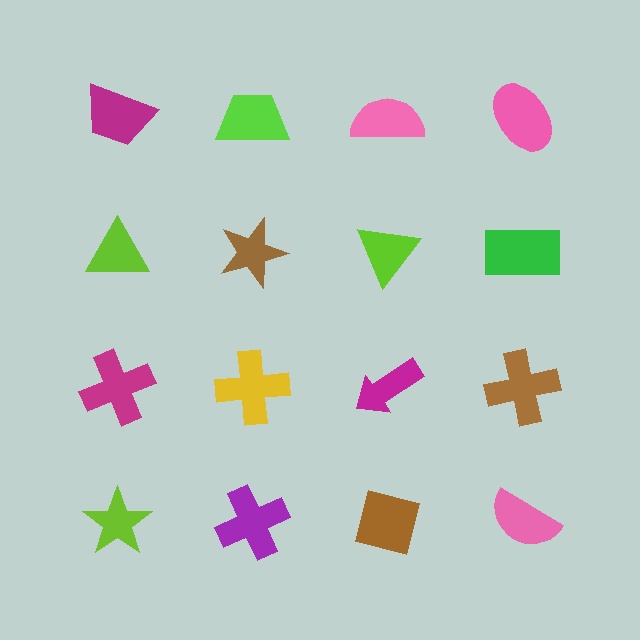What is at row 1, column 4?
A pink ellipse.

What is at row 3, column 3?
A magenta arrow.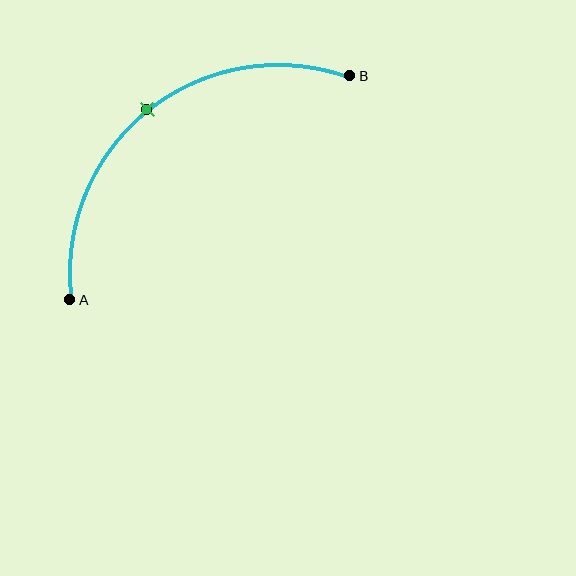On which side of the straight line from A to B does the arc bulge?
The arc bulges above and to the left of the straight line connecting A and B.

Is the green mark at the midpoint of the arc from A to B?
Yes. The green mark lies on the arc at equal arc-length from both A and B — it is the arc midpoint.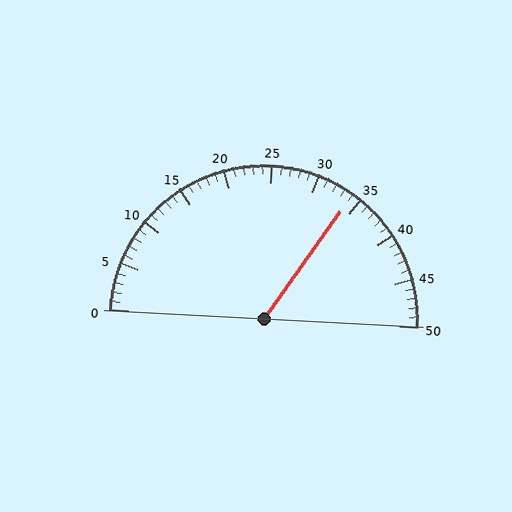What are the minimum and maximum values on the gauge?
The gauge ranges from 0 to 50.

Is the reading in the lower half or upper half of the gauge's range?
The reading is in the upper half of the range (0 to 50).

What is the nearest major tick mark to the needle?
The nearest major tick mark is 35.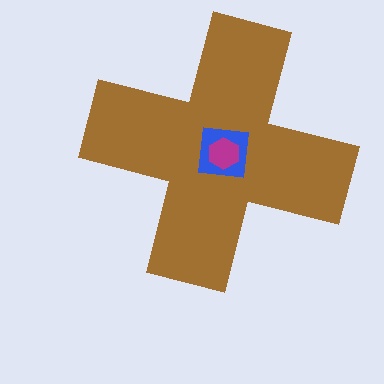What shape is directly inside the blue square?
The magenta hexagon.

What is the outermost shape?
The brown cross.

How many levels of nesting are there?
3.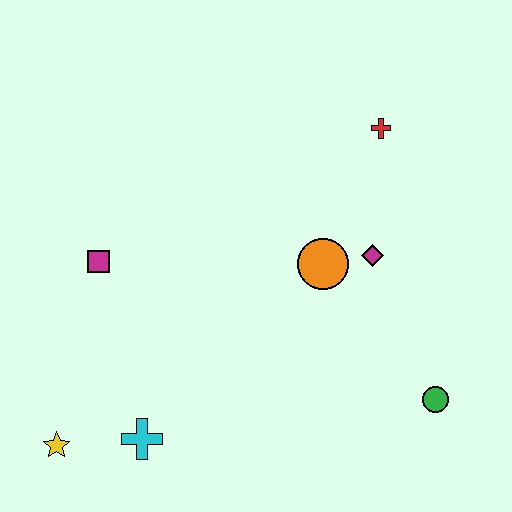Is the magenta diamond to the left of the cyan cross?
No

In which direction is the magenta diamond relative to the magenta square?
The magenta diamond is to the right of the magenta square.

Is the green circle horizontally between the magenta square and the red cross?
No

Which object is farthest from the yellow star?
The red cross is farthest from the yellow star.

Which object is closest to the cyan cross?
The yellow star is closest to the cyan cross.